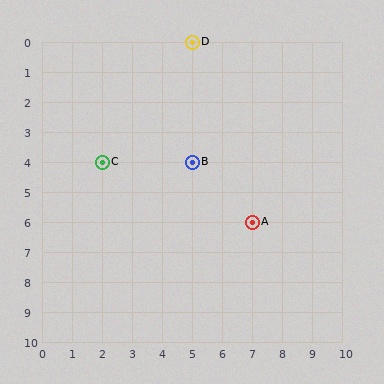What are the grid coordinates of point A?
Point A is at grid coordinates (7, 6).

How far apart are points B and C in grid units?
Points B and C are 3 columns apart.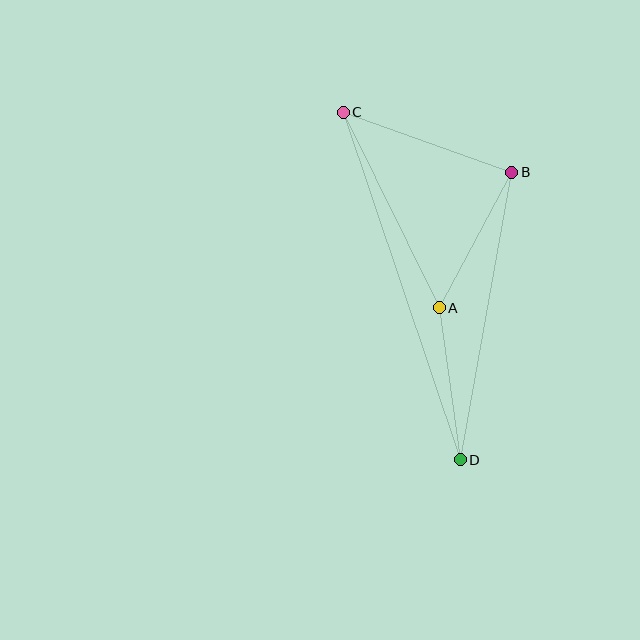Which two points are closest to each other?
Points A and D are closest to each other.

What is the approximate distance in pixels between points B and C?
The distance between B and C is approximately 179 pixels.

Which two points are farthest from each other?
Points C and D are farthest from each other.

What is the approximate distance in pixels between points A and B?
The distance between A and B is approximately 154 pixels.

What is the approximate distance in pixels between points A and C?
The distance between A and C is approximately 218 pixels.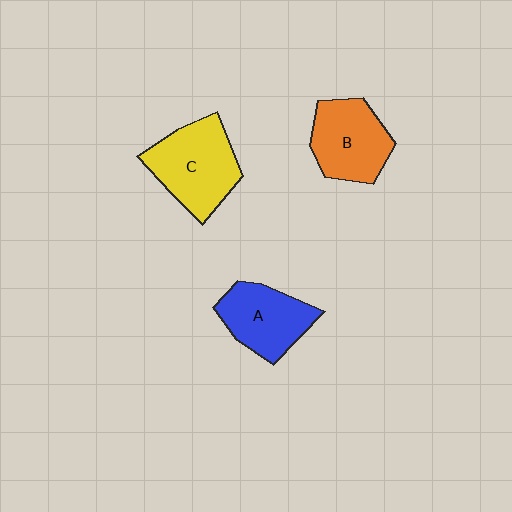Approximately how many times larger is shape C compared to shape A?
Approximately 1.2 times.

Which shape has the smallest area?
Shape A (blue).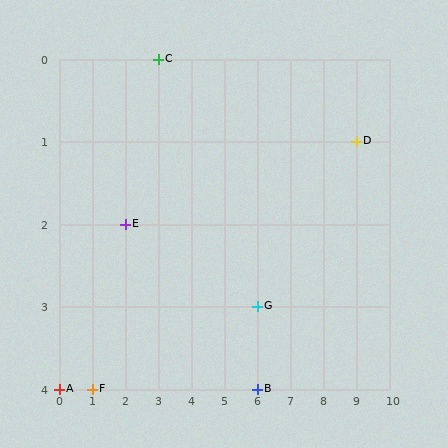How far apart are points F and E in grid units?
Points F and E are 1 column and 2 rows apart (about 2.2 grid units diagonally).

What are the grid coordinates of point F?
Point F is at grid coordinates (1, 4).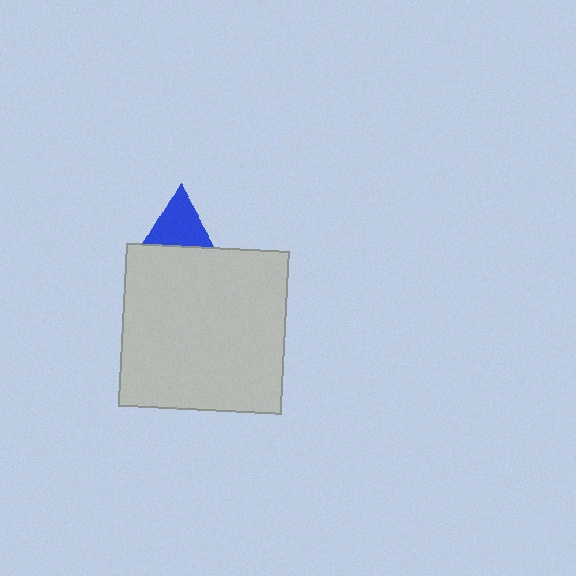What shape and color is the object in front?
The object in front is a light gray square.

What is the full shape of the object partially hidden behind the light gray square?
The partially hidden object is a blue triangle.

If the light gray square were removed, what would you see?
You would see the complete blue triangle.